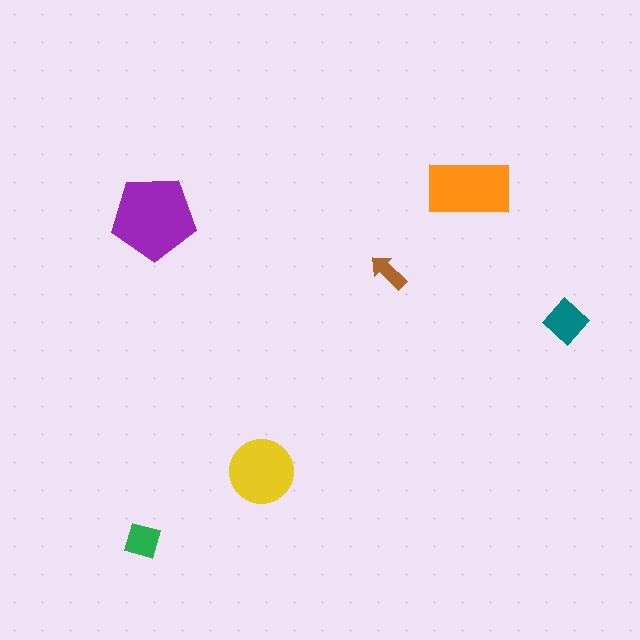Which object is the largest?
The purple pentagon.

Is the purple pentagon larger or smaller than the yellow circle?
Larger.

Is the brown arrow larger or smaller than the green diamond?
Smaller.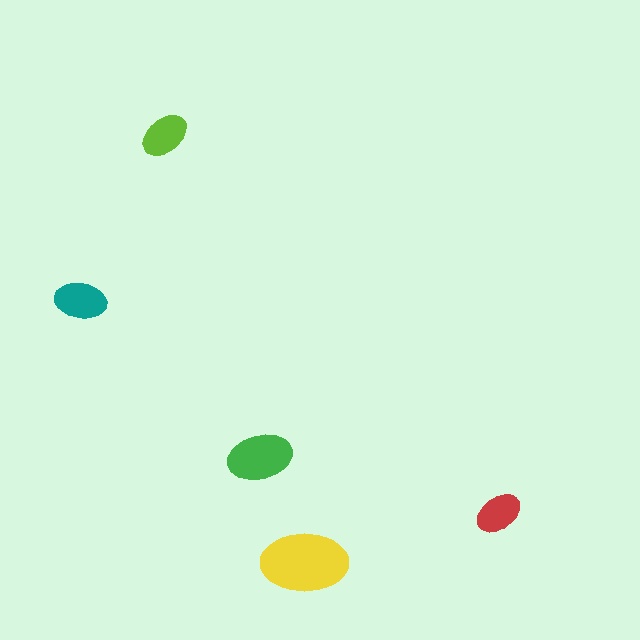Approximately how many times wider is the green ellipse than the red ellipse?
About 1.5 times wider.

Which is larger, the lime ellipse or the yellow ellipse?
The yellow one.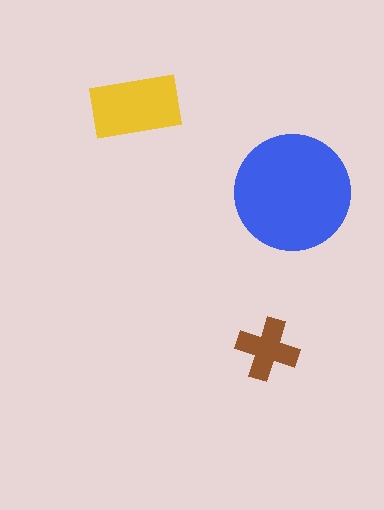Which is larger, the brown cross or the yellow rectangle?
The yellow rectangle.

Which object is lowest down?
The brown cross is bottommost.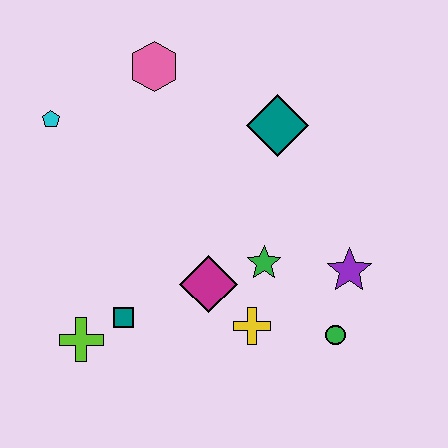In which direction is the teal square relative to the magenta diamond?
The teal square is to the left of the magenta diamond.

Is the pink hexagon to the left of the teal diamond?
Yes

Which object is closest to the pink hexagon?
The cyan pentagon is closest to the pink hexagon.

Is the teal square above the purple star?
No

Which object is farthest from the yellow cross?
The cyan pentagon is farthest from the yellow cross.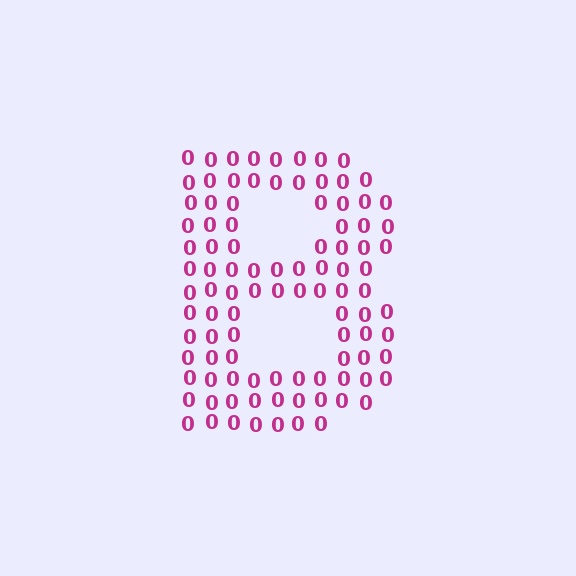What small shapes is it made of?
It is made of small digit 0's.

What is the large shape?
The large shape is the letter B.